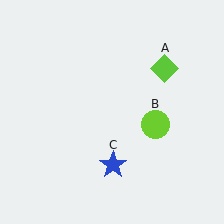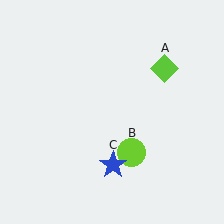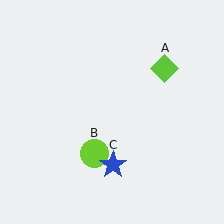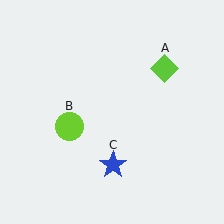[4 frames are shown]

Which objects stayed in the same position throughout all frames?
Lime diamond (object A) and blue star (object C) remained stationary.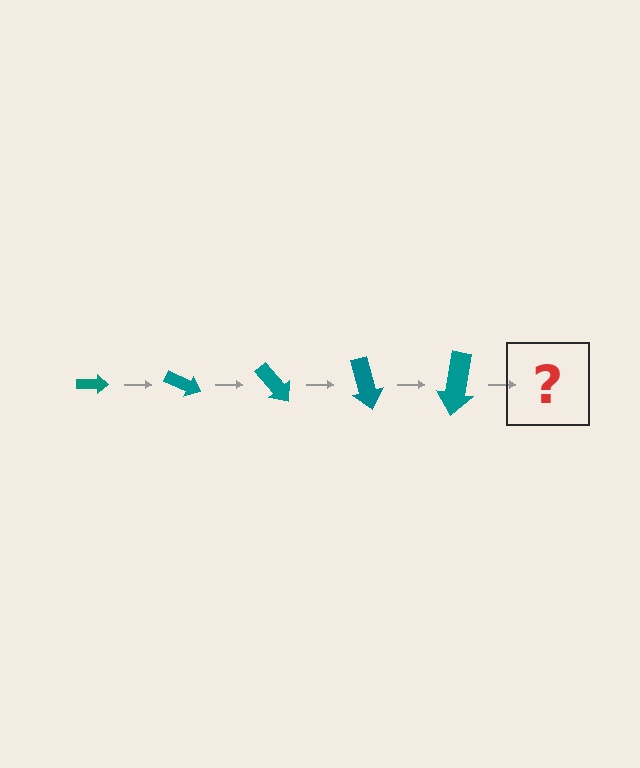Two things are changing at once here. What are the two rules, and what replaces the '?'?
The two rules are that the arrow grows larger each step and it rotates 25 degrees each step. The '?' should be an arrow, larger than the previous one and rotated 125 degrees from the start.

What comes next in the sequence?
The next element should be an arrow, larger than the previous one and rotated 125 degrees from the start.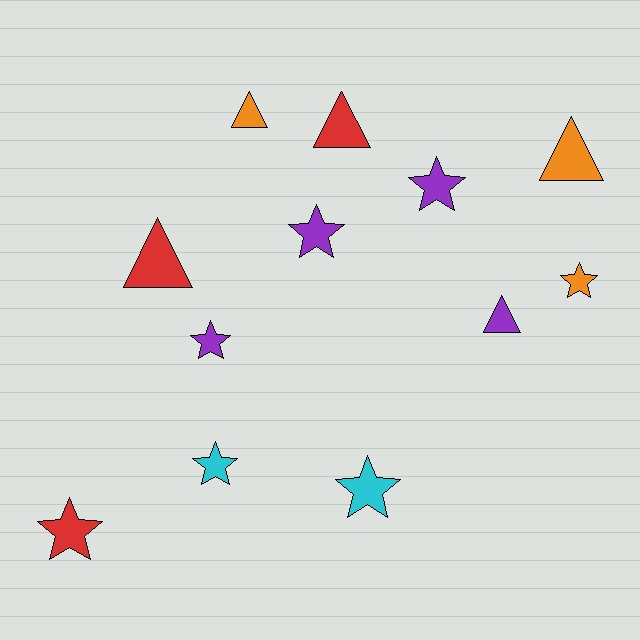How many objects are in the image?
There are 12 objects.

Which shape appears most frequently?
Star, with 7 objects.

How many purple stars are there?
There are 3 purple stars.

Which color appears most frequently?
Purple, with 4 objects.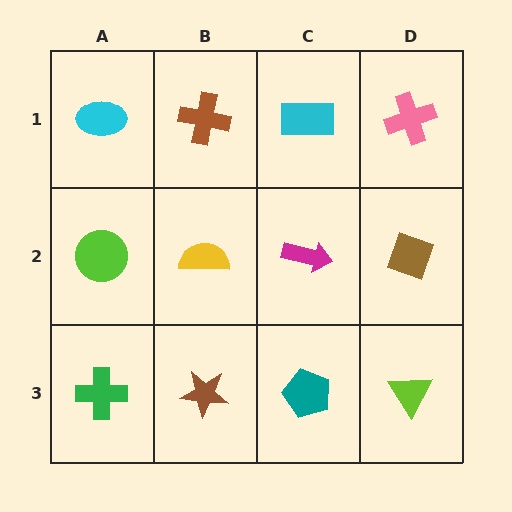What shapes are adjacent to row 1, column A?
A lime circle (row 2, column A), a brown cross (row 1, column B).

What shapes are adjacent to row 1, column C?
A magenta arrow (row 2, column C), a brown cross (row 1, column B), a pink cross (row 1, column D).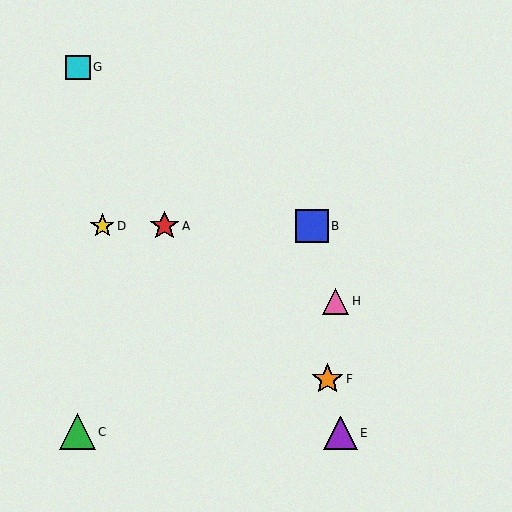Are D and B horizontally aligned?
Yes, both are at y≈226.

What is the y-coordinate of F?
Object F is at y≈379.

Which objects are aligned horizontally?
Objects A, B, D are aligned horizontally.